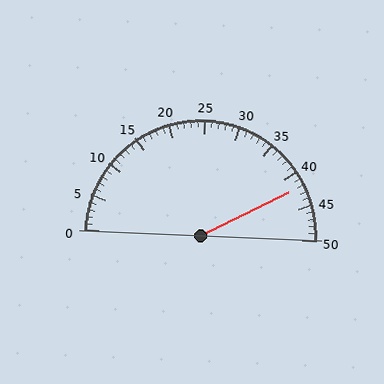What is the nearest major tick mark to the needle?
The nearest major tick mark is 40.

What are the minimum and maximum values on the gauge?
The gauge ranges from 0 to 50.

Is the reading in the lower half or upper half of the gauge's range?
The reading is in the upper half of the range (0 to 50).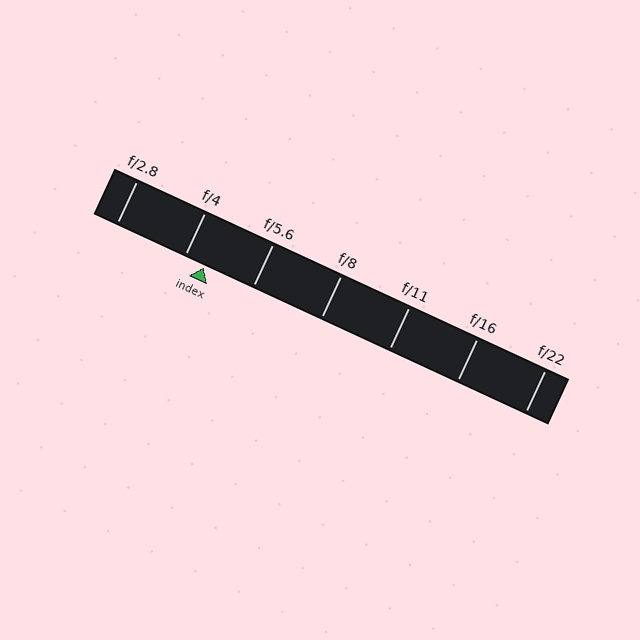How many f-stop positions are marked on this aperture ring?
There are 7 f-stop positions marked.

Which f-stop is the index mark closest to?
The index mark is closest to f/4.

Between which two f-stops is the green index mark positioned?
The index mark is between f/4 and f/5.6.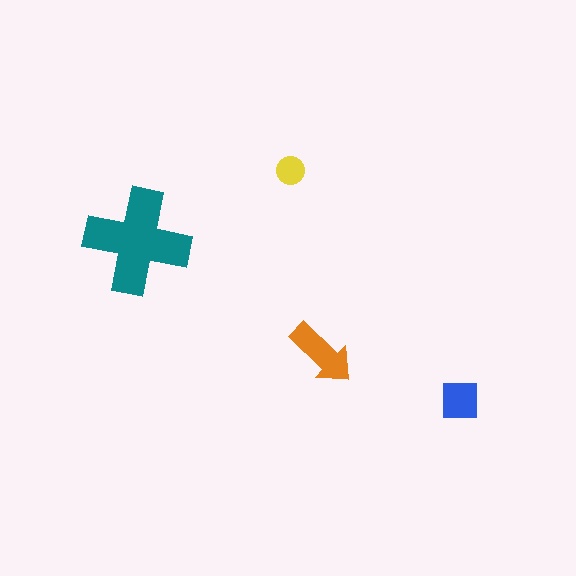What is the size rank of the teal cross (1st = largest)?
1st.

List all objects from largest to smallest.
The teal cross, the orange arrow, the blue square, the yellow circle.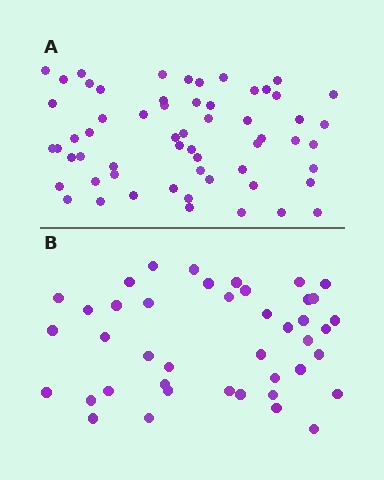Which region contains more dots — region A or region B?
Region A (the top region) has more dots.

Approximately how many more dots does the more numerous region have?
Region A has approximately 15 more dots than region B.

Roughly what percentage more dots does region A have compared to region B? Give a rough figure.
About 40% more.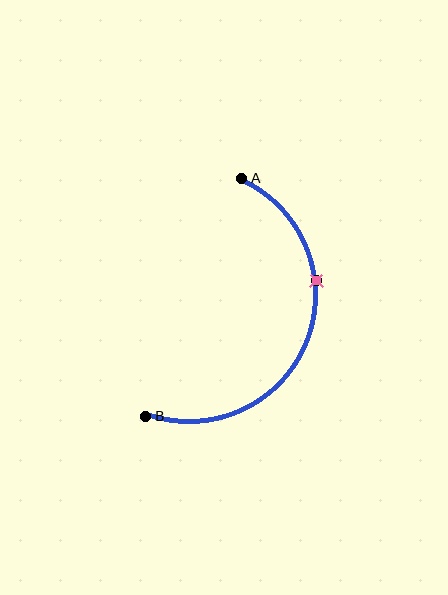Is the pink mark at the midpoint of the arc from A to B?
No. The pink mark lies on the arc but is closer to endpoint A. The arc midpoint would be at the point on the curve equidistant along the arc from both A and B.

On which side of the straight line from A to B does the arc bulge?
The arc bulges to the right of the straight line connecting A and B.